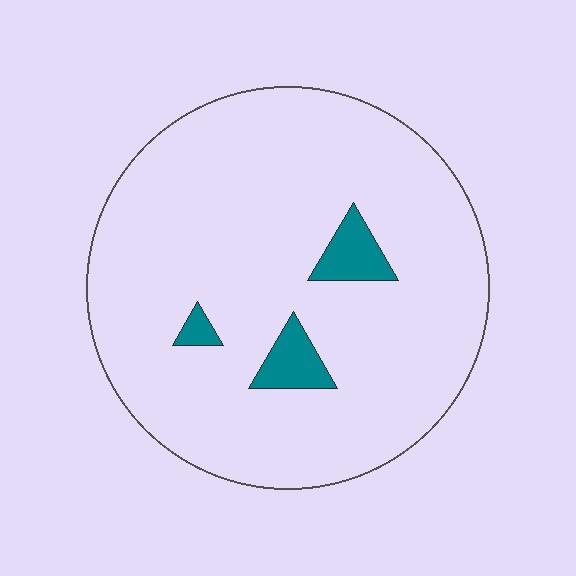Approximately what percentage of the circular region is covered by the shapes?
Approximately 5%.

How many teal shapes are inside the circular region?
3.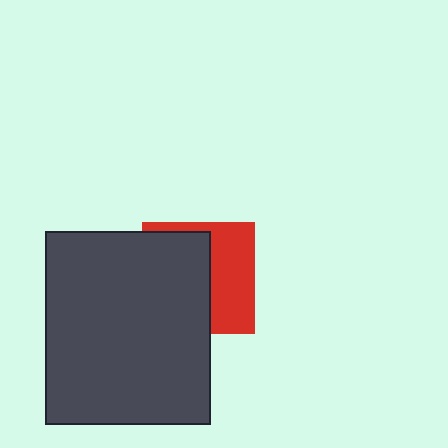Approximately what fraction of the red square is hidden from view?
Roughly 56% of the red square is hidden behind the dark gray rectangle.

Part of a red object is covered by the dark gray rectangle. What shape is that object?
It is a square.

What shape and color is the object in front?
The object in front is a dark gray rectangle.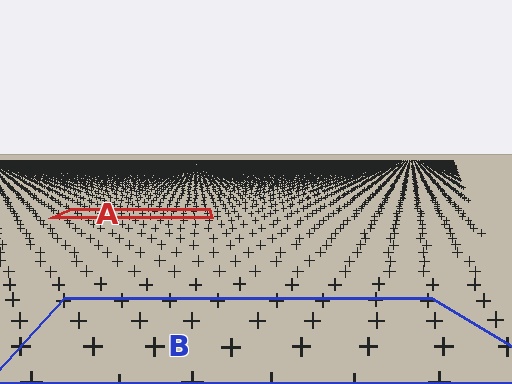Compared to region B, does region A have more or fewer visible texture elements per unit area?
Region A has more texture elements per unit area — they are packed more densely because it is farther away.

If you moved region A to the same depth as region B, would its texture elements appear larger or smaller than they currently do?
They would appear larger. At a closer depth, the same texture elements are projected at a bigger on-screen size.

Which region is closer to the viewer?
Region B is closer. The texture elements there are larger and more spread out.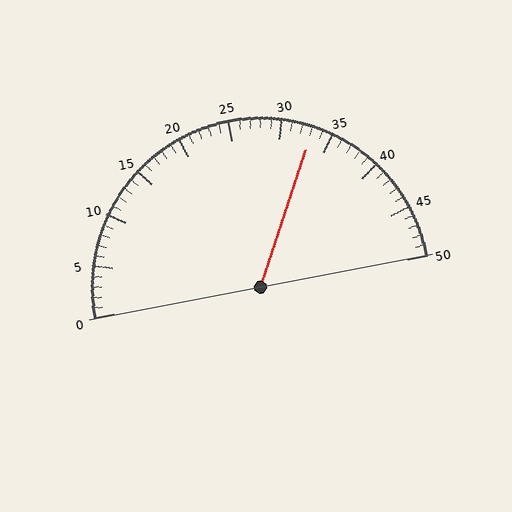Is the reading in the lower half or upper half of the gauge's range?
The reading is in the upper half of the range (0 to 50).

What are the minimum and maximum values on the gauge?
The gauge ranges from 0 to 50.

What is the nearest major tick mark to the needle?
The nearest major tick mark is 35.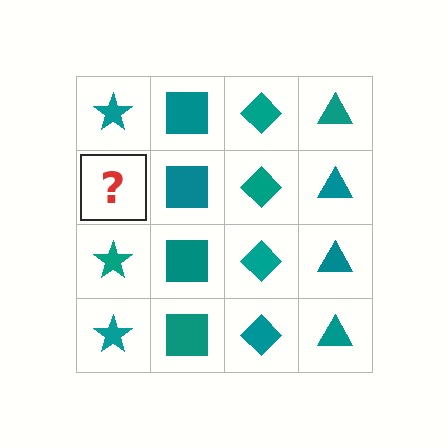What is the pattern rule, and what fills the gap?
The rule is that each column has a consistent shape. The gap should be filled with a teal star.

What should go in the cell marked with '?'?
The missing cell should contain a teal star.